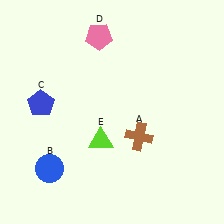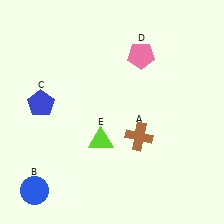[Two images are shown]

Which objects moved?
The objects that moved are: the blue circle (B), the pink pentagon (D).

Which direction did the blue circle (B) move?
The blue circle (B) moved down.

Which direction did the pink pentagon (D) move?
The pink pentagon (D) moved right.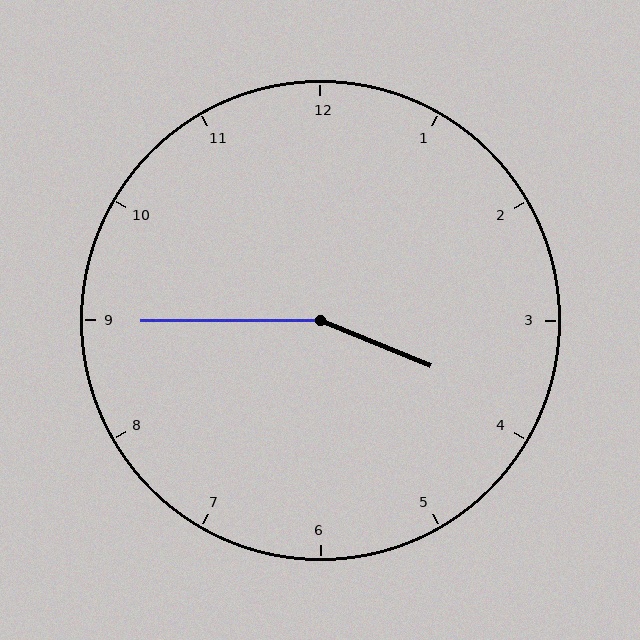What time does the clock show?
3:45.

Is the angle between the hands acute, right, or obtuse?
It is obtuse.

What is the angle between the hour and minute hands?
Approximately 158 degrees.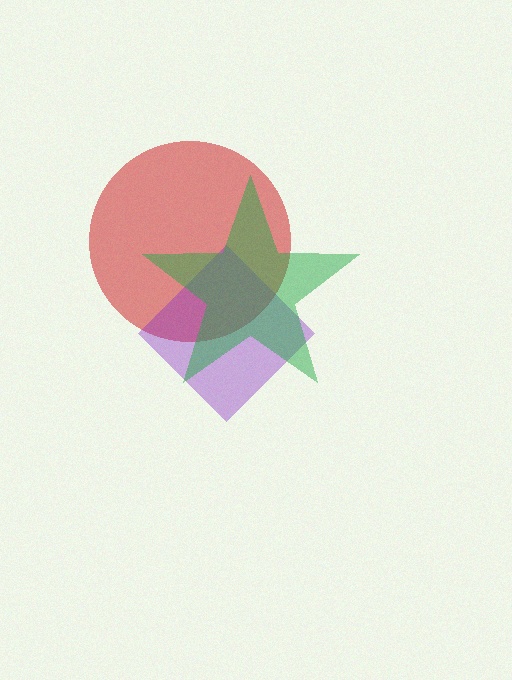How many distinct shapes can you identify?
There are 3 distinct shapes: a red circle, a purple diamond, a green star.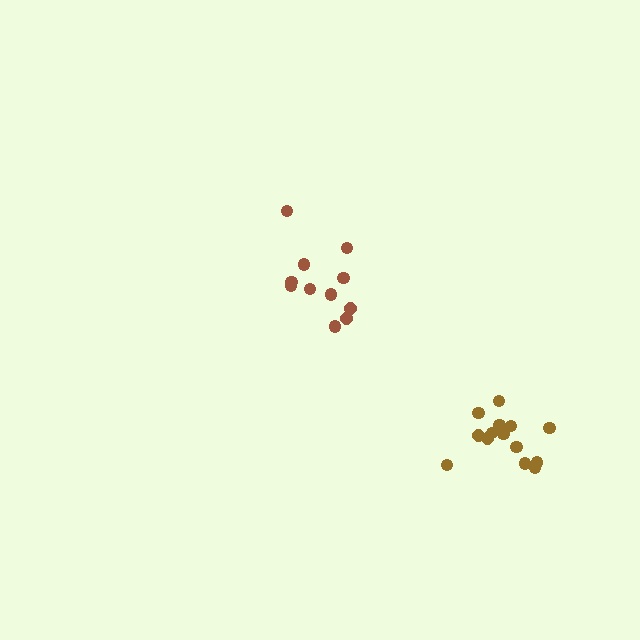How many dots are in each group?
Group 1: 14 dots, Group 2: 11 dots (25 total).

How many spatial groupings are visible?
There are 2 spatial groupings.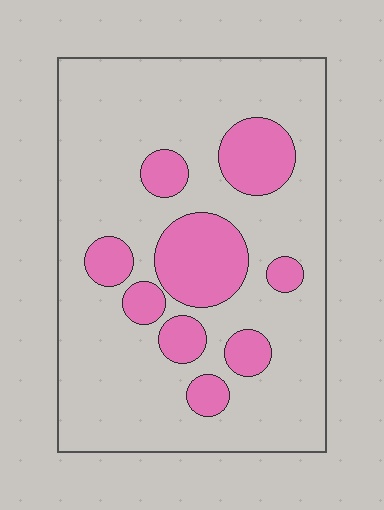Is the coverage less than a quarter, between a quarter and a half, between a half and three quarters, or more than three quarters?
Less than a quarter.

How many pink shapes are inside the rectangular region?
9.